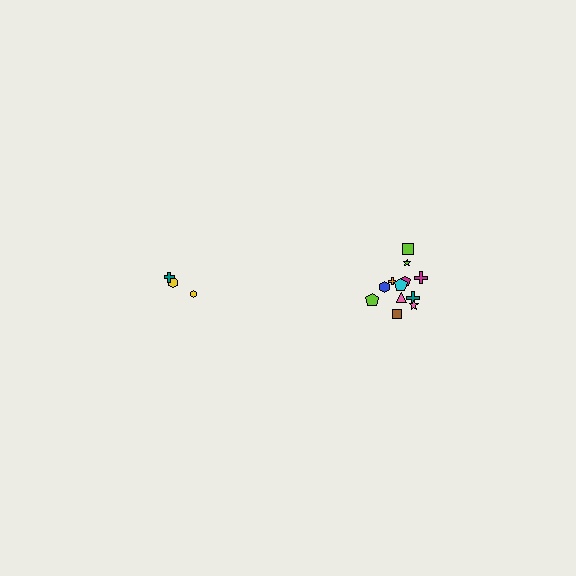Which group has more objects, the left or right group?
The right group.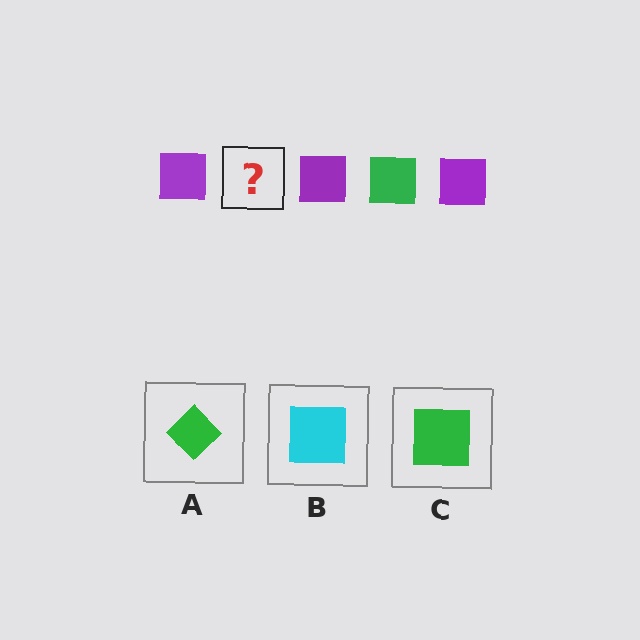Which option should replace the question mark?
Option C.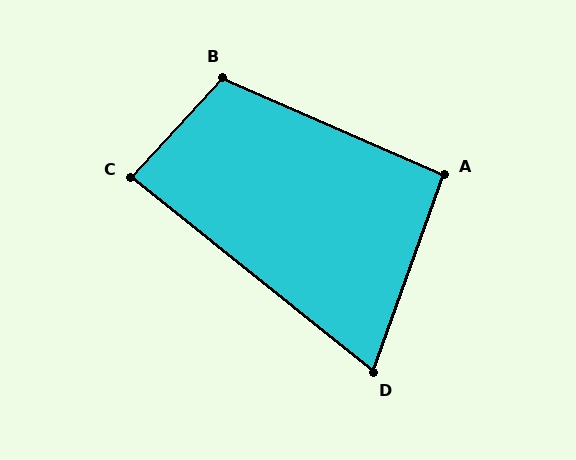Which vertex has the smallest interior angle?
D, at approximately 71 degrees.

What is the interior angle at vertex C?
Approximately 86 degrees (approximately right).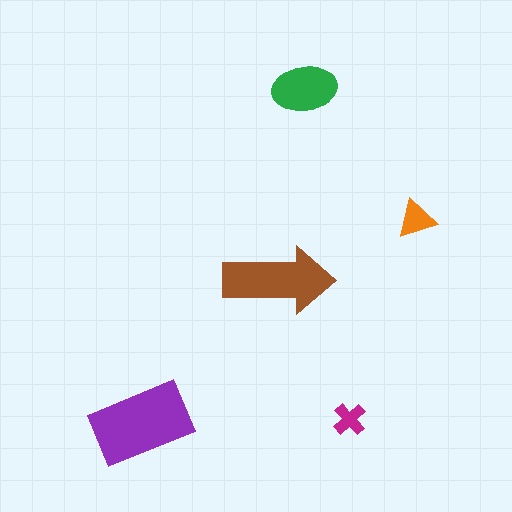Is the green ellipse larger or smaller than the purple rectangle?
Smaller.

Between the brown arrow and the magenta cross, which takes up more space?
The brown arrow.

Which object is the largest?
The purple rectangle.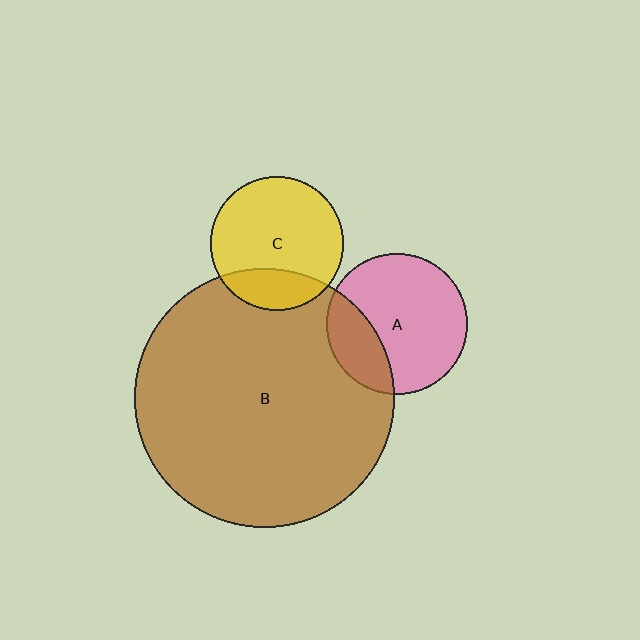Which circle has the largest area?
Circle B (brown).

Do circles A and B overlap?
Yes.